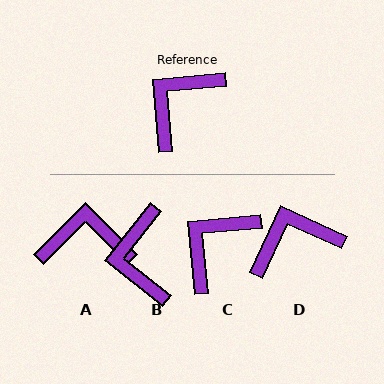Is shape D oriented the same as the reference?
No, it is off by about 29 degrees.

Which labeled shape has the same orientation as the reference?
C.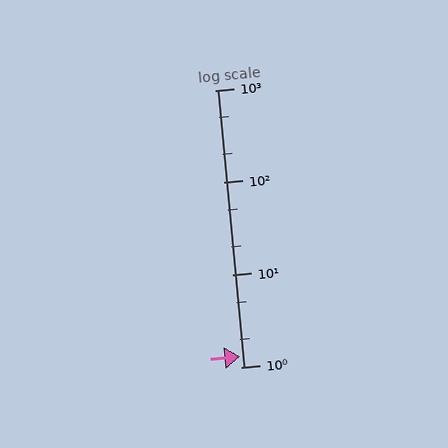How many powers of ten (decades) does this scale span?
The scale spans 3 decades, from 1 to 1000.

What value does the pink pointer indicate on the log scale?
The pointer indicates approximately 1.3.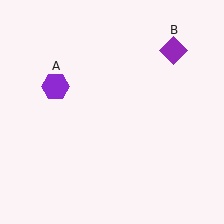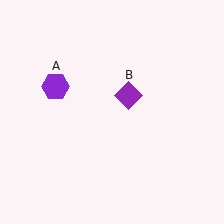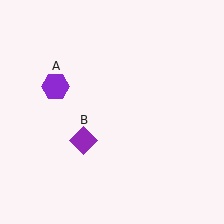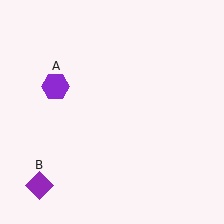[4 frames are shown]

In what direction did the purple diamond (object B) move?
The purple diamond (object B) moved down and to the left.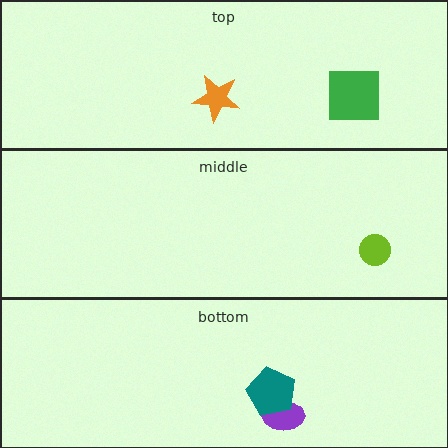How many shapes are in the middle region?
1.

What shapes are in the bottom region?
The purple ellipse, the teal pentagon.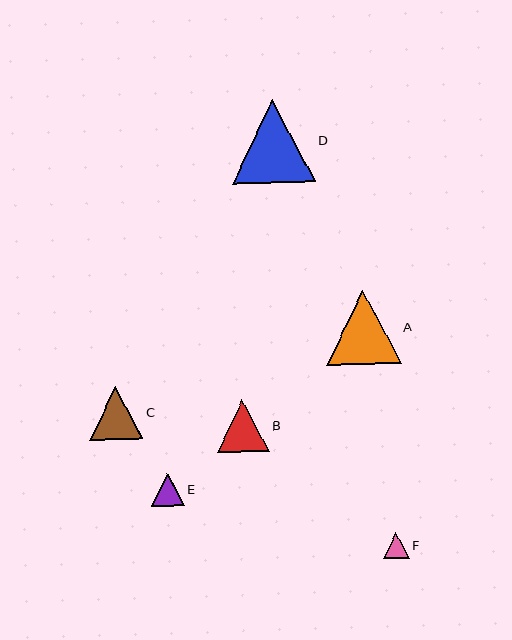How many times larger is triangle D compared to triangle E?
Triangle D is approximately 2.5 times the size of triangle E.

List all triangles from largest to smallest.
From largest to smallest: D, A, C, B, E, F.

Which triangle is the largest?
Triangle D is the largest with a size of approximately 84 pixels.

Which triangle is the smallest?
Triangle F is the smallest with a size of approximately 26 pixels.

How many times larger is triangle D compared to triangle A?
Triangle D is approximately 1.1 times the size of triangle A.